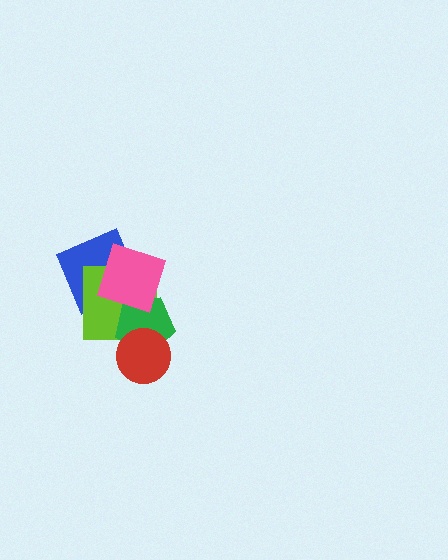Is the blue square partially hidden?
Yes, it is partially covered by another shape.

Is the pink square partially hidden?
No, no other shape covers it.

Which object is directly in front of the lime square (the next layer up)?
The green pentagon is directly in front of the lime square.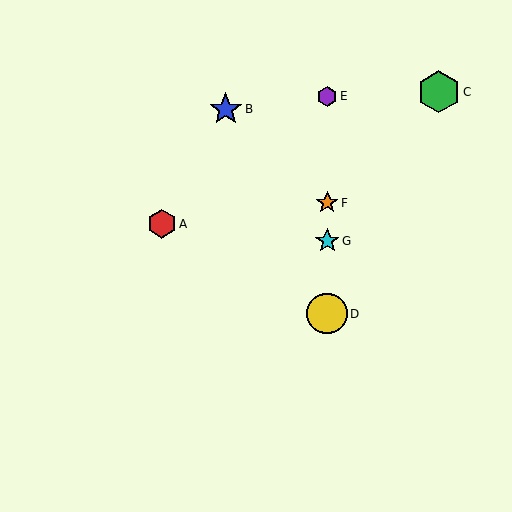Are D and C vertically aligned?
No, D is at x≈327 and C is at x≈439.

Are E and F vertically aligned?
Yes, both are at x≈327.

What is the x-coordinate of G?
Object G is at x≈327.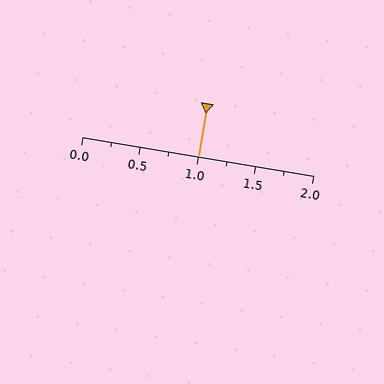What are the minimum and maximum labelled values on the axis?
The axis runs from 0.0 to 2.0.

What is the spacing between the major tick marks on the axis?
The major ticks are spaced 0.5 apart.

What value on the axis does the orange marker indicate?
The marker indicates approximately 1.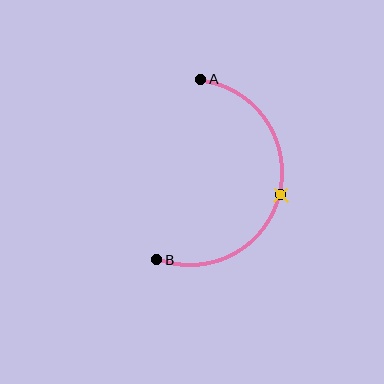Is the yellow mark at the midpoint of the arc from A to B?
Yes. The yellow mark lies on the arc at equal arc-length from both A and B — it is the arc midpoint.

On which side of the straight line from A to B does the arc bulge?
The arc bulges to the right of the straight line connecting A and B.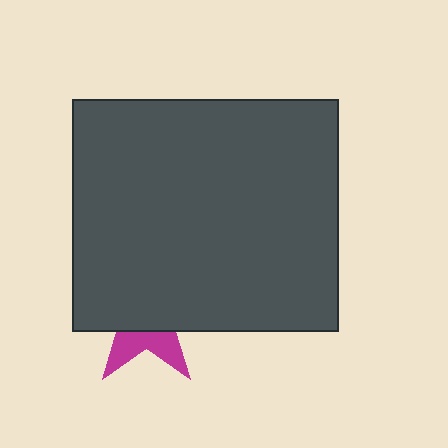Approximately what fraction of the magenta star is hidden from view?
Roughly 67% of the magenta star is hidden behind the dark gray rectangle.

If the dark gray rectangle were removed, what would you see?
You would see the complete magenta star.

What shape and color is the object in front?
The object in front is a dark gray rectangle.